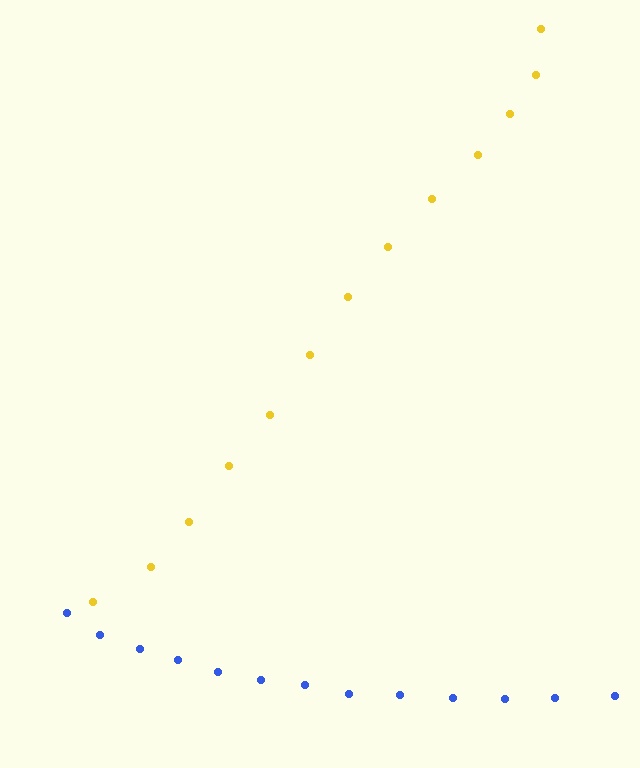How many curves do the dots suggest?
There are 2 distinct paths.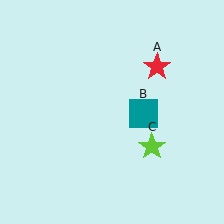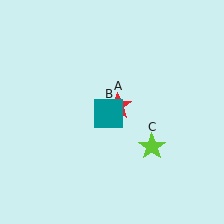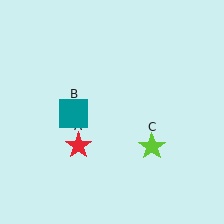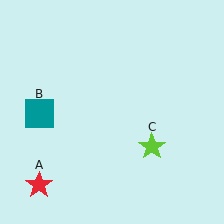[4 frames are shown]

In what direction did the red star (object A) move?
The red star (object A) moved down and to the left.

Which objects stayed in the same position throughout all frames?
Lime star (object C) remained stationary.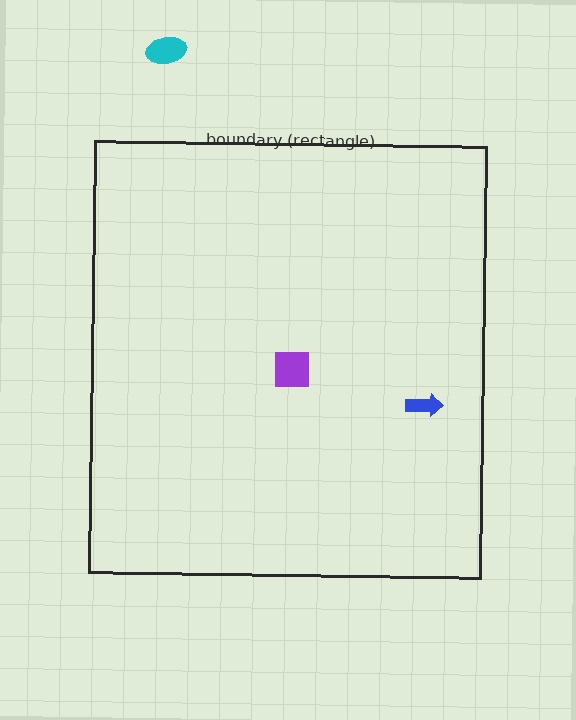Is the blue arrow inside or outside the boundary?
Inside.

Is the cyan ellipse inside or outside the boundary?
Outside.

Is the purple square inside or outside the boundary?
Inside.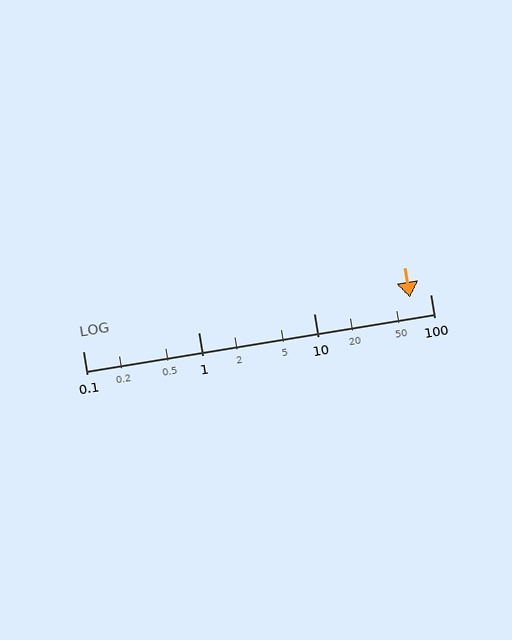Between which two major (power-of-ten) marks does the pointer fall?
The pointer is between 10 and 100.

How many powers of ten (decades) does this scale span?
The scale spans 3 decades, from 0.1 to 100.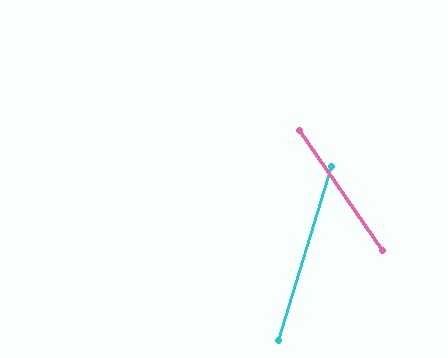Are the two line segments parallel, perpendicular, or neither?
Neither parallel nor perpendicular — they differ by about 52°.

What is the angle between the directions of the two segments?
Approximately 52 degrees.